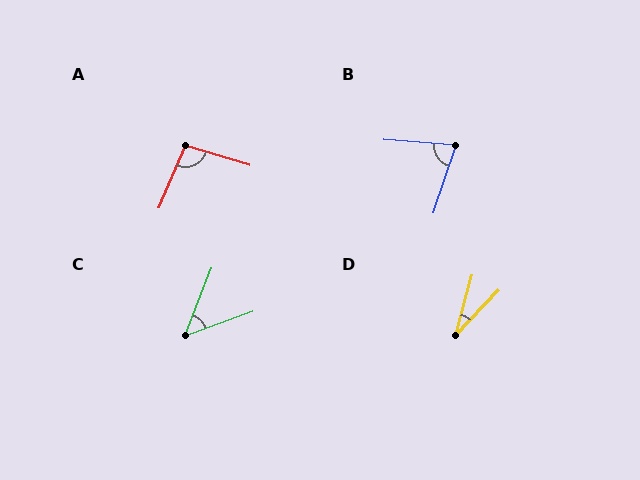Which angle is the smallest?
D, at approximately 29 degrees.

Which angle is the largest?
A, at approximately 96 degrees.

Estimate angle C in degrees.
Approximately 48 degrees.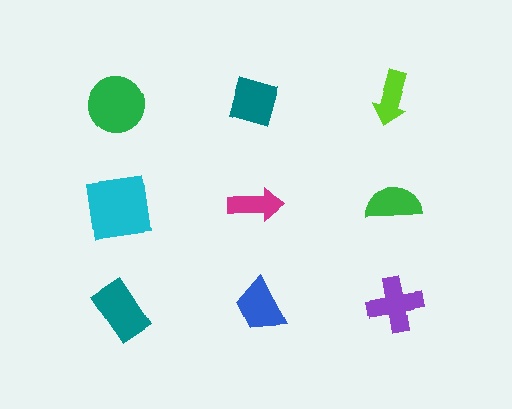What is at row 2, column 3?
A green semicircle.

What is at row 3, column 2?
A blue trapezoid.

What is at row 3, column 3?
A purple cross.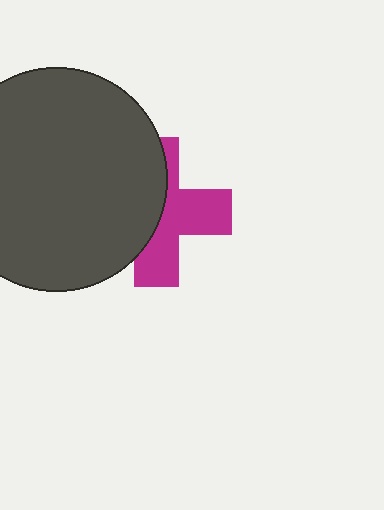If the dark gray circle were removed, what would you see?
You would see the complete magenta cross.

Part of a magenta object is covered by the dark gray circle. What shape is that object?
It is a cross.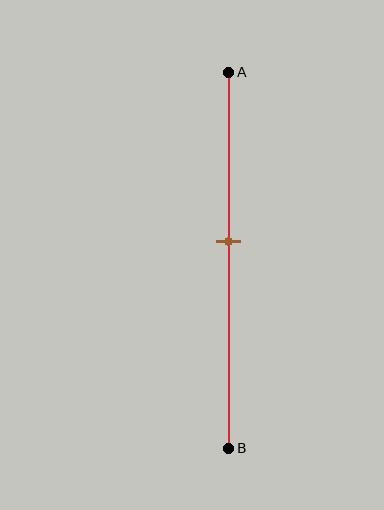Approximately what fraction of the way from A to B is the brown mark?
The brown mark is approximately 45% of the way from A to B.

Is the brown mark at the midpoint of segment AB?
No, the mark is at about 45% from A, not at the 50% midpoint.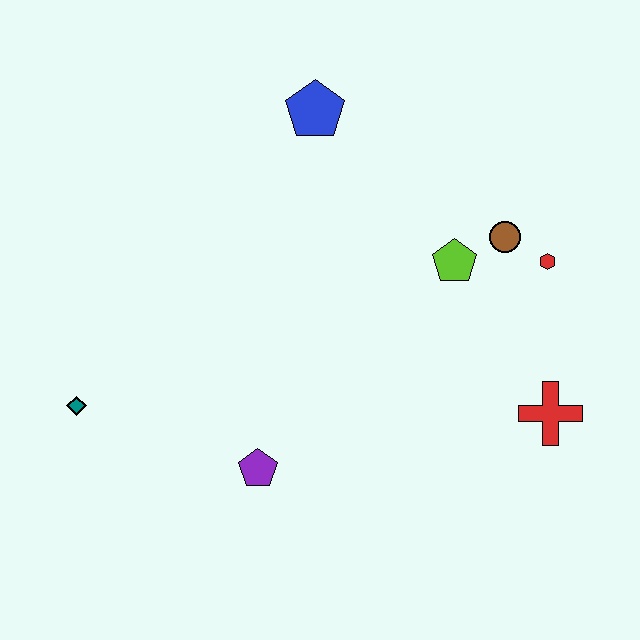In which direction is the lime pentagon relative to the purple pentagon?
The lime pentagon is above the purple pentagon.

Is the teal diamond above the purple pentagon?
Yes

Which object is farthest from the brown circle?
The teal diamond is farthest from the brown circle.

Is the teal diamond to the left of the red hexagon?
Yes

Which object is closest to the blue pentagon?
The lime pentagon is closest to the blue pentagon.